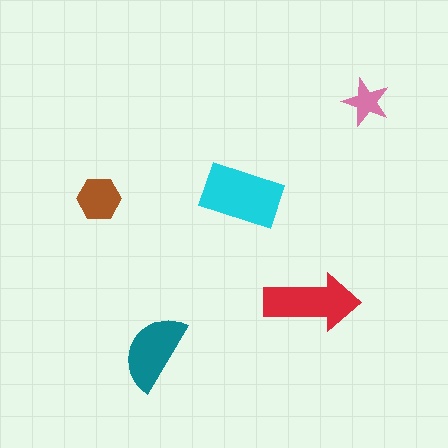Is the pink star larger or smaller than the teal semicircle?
Smaller.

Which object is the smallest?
The pink star.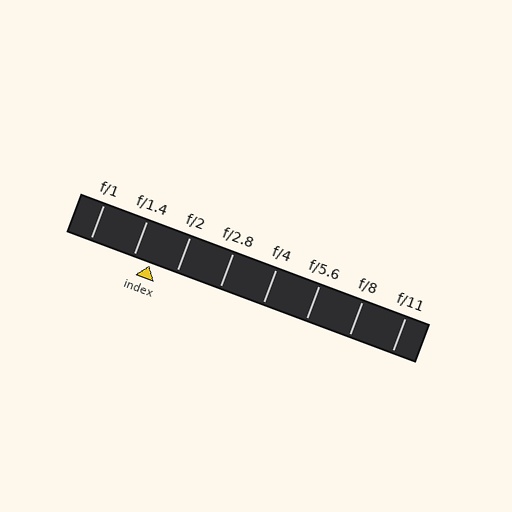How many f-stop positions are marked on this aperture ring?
There are 8 f-stop positions marked.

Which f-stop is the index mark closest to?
The index mark is closest to f/1.4.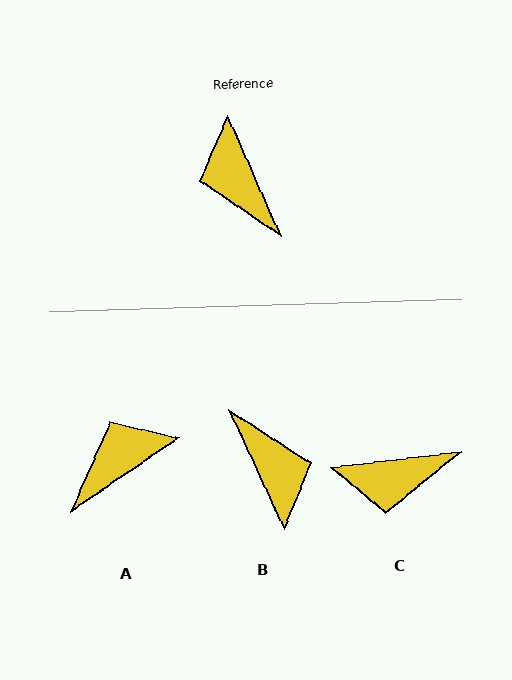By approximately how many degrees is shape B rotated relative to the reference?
Approximately 179 degrees clockwise.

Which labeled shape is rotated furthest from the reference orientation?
B, about 179 degrees away.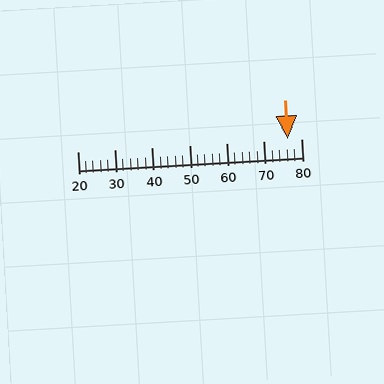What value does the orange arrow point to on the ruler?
The orange arrow points to approximately 76.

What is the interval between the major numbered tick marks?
The major tick marks are spaced 10 units apart.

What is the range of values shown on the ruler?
The ruler shows values from 20 to 80.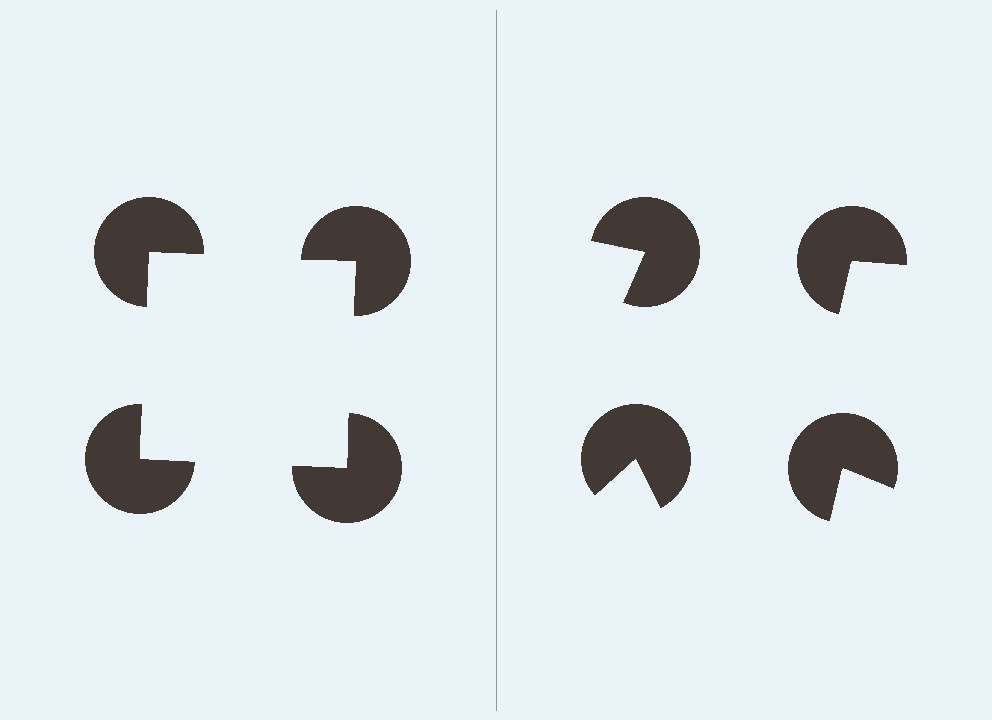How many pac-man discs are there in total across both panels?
8 — 4 on each side.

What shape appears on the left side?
An illusory square.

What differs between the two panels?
The pac-man discs are positioned identically on both sides; only the wedge orientations differ. On the left they align to a square; on the right they are misaligned.